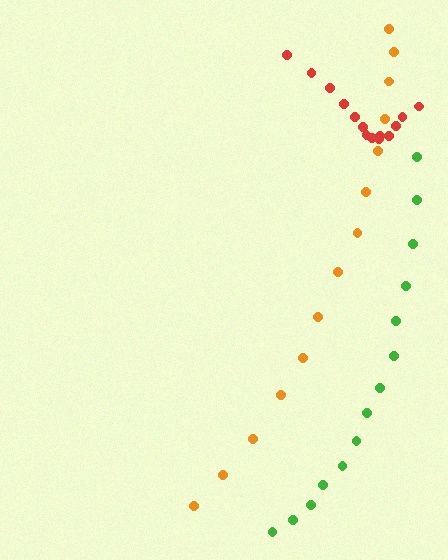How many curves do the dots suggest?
There are 3 distinct paths.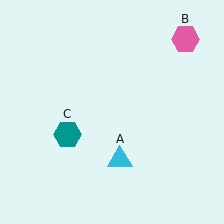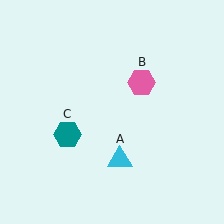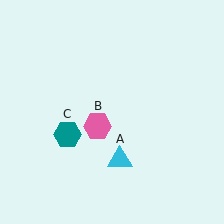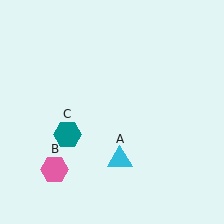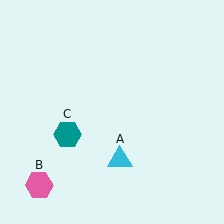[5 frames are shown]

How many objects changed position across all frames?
1 object changed position: pink hexagon (object B).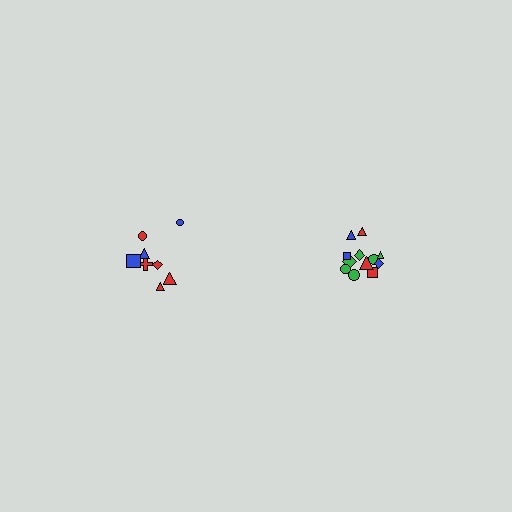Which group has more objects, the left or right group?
The right group.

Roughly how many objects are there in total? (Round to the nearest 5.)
Roughly 20 objects in total.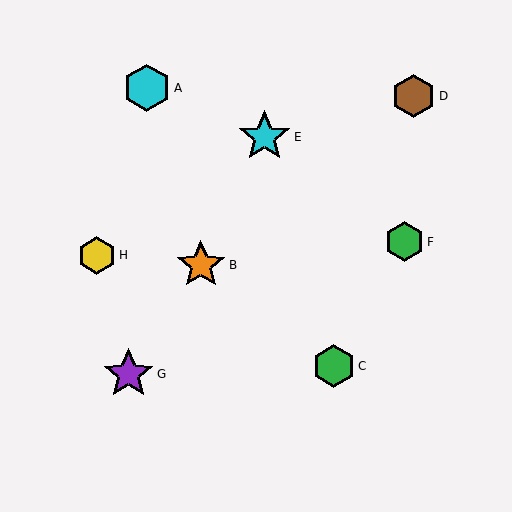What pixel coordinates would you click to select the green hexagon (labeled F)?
Click at (404, 242) to select the green hexagon F.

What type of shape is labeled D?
Shape D is a brown hexagon.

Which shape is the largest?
The cyan star (labeled E) is the largest.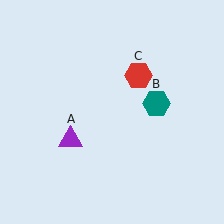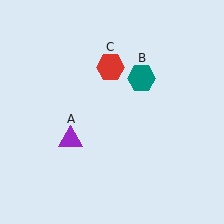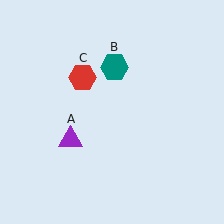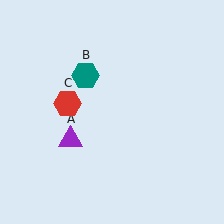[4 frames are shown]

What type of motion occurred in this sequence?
The teal hexagon (object B), red hexagon (object C) rotated counterclockwise around the center of the scene.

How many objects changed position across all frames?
2 objects changed position: teal hexagon (object B), red hexagon (object C).